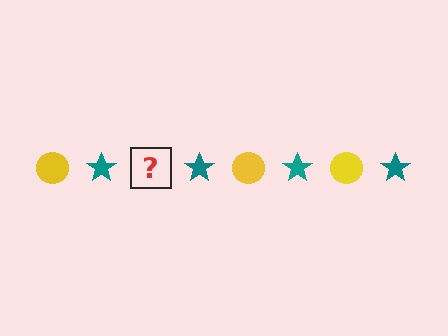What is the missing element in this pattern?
The missing element is a yellow circle.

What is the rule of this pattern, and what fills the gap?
The rule is that the pattern alternates between yellow circle and teal star. The gap should be filled with a yellow circle.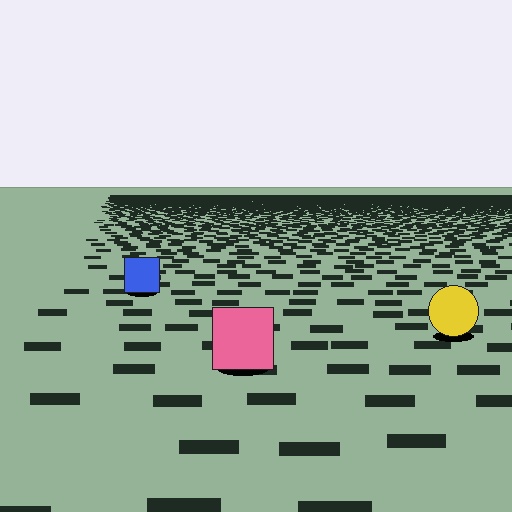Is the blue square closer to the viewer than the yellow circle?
No. The yellow circle is closer — you can tell from the texture gradient: the ground texture is coarser near it.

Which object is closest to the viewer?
The pink square is closest. The texture marks near it are larger and more spread out.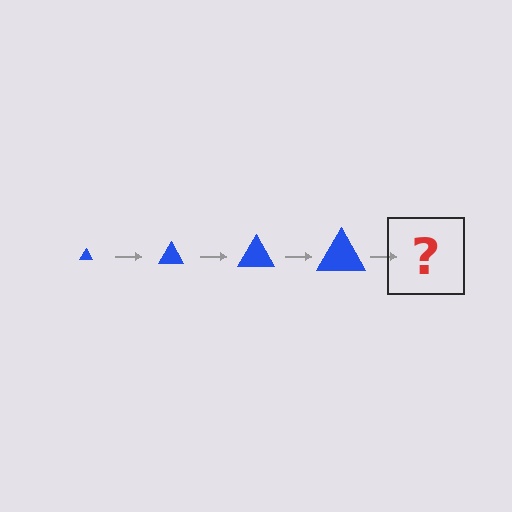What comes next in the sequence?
The next element should be a blue triangle, larger than the previous one.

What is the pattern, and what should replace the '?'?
The pattern is that the triangle gets progressively larger each step. The '?' should be a blue triangle, larger than the previous one.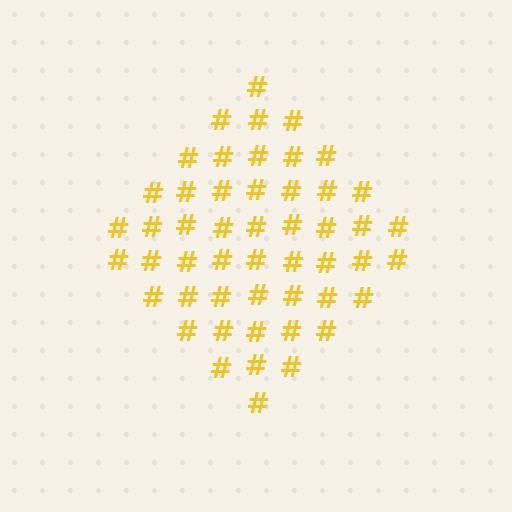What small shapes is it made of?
It is made of small hash symbols.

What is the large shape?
The large shape is a diamond.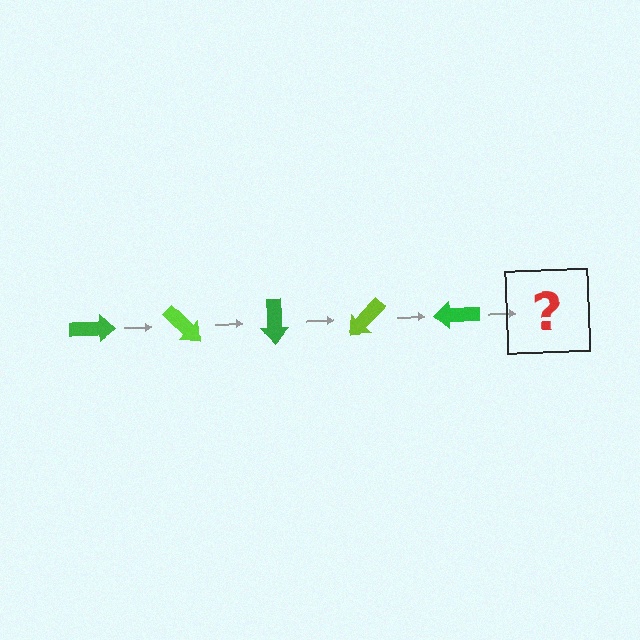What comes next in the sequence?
The next element should be a lime arrow, rotated 225 degrees from the start.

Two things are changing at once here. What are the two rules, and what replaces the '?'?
The two rules are that it rotates 45 degrees each step and the color cycles through green and lime. The '?' should be a lime arrow, rotated 225 degrees from the start.